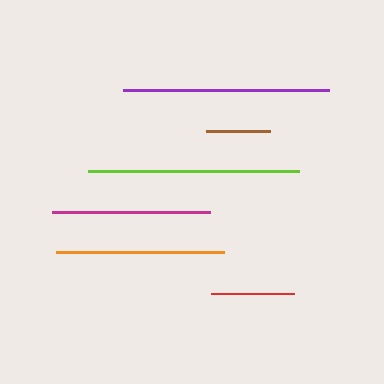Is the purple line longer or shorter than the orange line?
The purple line is longer than the orange line.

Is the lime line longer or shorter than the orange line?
The lime line is longer than the orange line.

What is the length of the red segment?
The red segment is approximately 83 pixels long.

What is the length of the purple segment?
The purple segment is approximately 206 pixels long.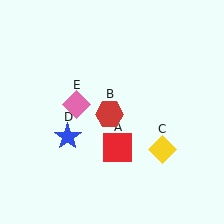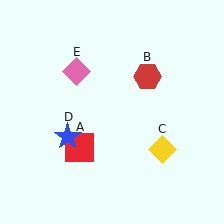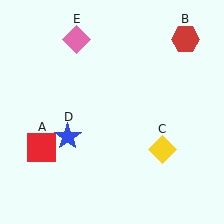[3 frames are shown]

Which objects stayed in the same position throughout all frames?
Yellow diamond (object C) and blue star (object D) remained stationary.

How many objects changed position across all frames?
3 objects changed position: red square (object A), red hexagon (object B), pink diamond (object E).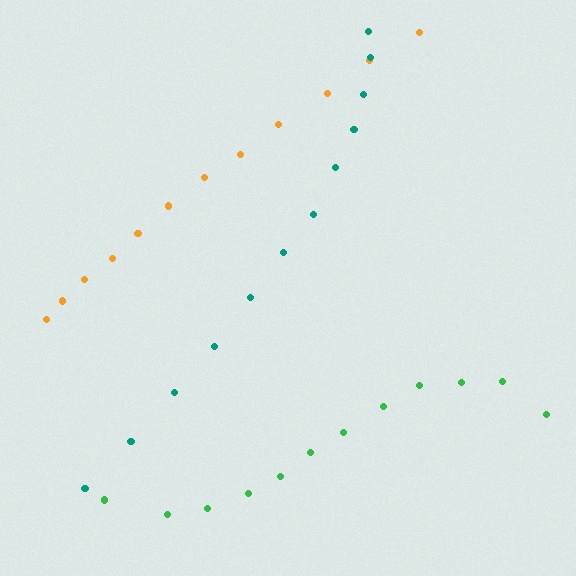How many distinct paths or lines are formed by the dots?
There are 3 distinct paths.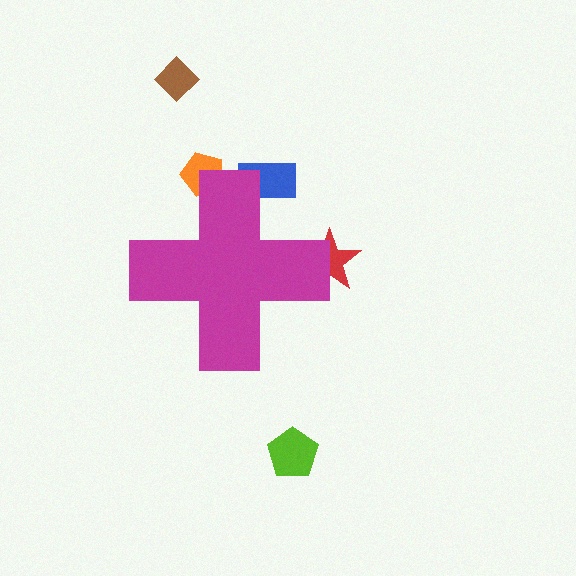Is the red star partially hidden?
Yes, the red star is partially hidden behind the magenta cross.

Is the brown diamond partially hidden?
No, the brown diamond is fully visible.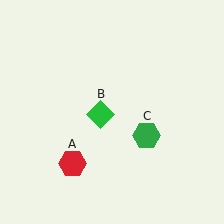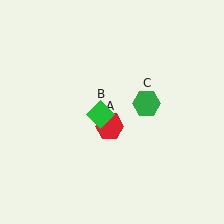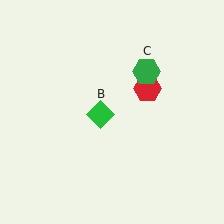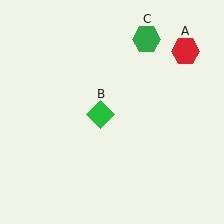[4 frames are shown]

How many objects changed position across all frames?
2 objects changed position: red hexagon (object A), green hexagon (object C).